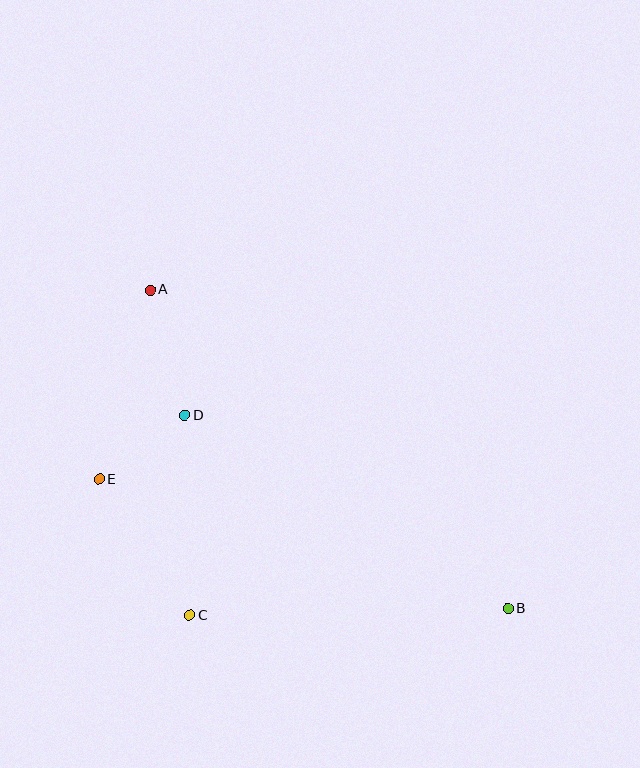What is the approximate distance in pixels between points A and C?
The distance between A and C is approximately 328 pixels.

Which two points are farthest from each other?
Points A and B are farthest from each other.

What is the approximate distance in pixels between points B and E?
The distance between B and E is approximately 428 pixels.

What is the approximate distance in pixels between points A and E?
The distance between A and E is approximately 196 pixels.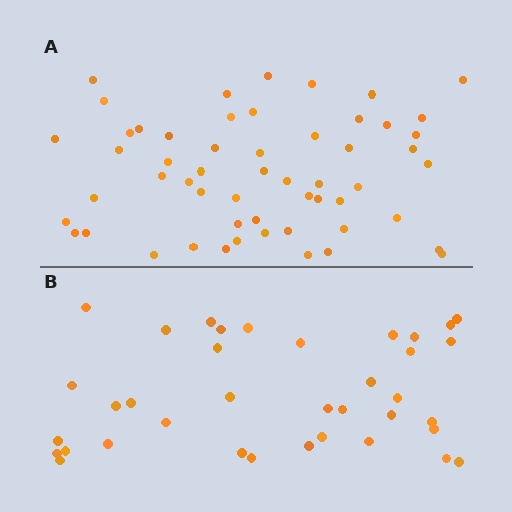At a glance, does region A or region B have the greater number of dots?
Region A (the top region) has more dots.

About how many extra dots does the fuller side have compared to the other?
Region A has approximately 20 more dots than region B.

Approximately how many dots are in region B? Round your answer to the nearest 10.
About 40 dots. (The exact count is 37, which rounds to 40.)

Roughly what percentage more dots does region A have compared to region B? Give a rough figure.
About 50% more.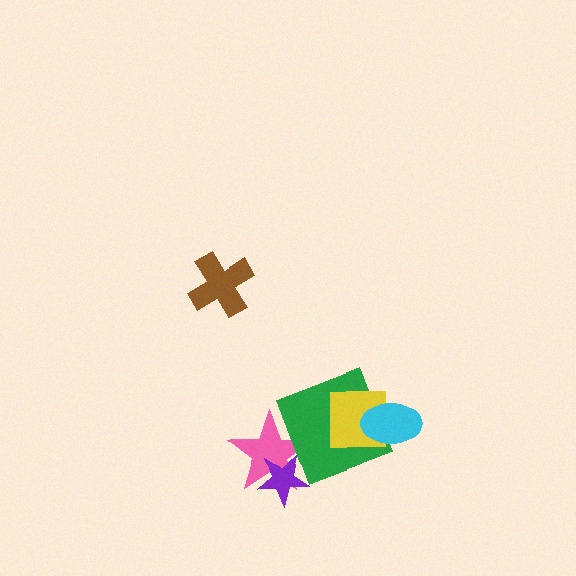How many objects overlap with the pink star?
2 objects overlap with the pink star.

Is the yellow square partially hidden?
Yes, it is partially covered by another shape.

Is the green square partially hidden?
Yes, it is partially covered by another shape.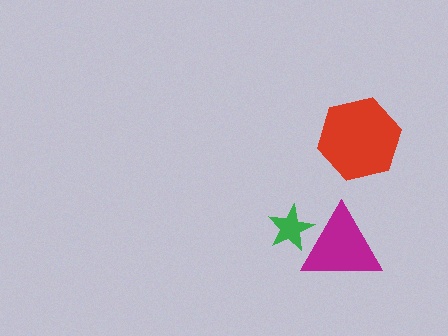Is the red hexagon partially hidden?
No, no other shape covers it.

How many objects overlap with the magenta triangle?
1 object overlaps with the magenta triangle.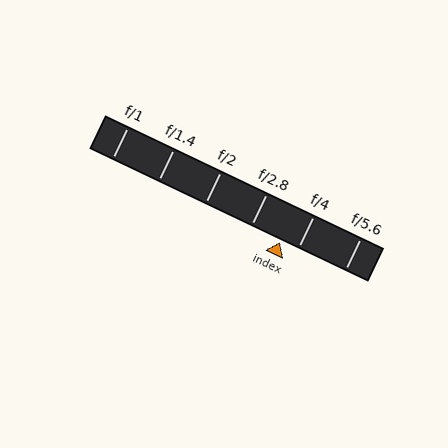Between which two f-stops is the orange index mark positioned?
The index mark is between f/2.8 and f/4.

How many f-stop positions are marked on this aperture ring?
There are 6 f-stop positions marked.